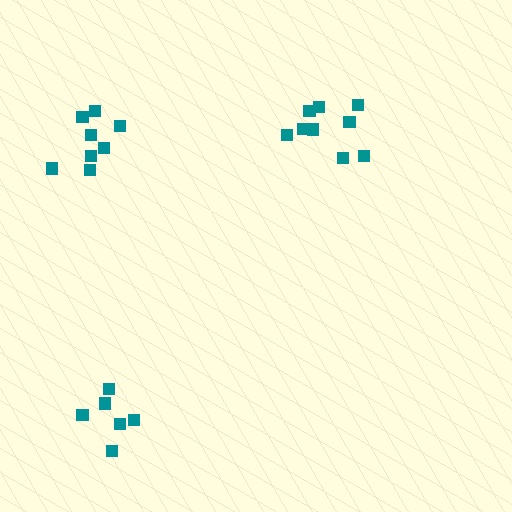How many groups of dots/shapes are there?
There are 3 groups.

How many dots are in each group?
Group 1: 8 dots, Group 2: 6 dots, Group 3: 9 dots (23 total).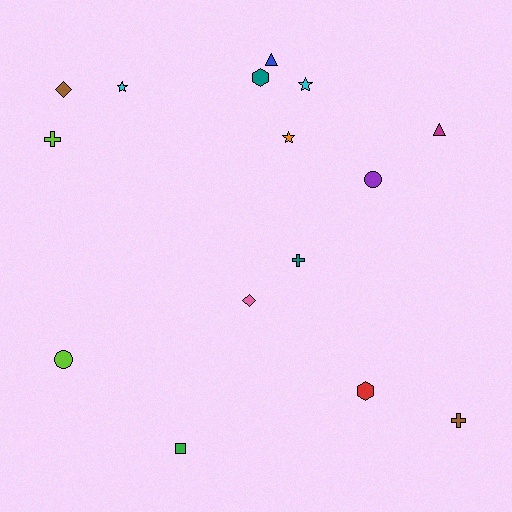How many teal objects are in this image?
There are 2 teal objects.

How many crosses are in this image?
There are 3 crosses.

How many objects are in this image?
There are 15 objects.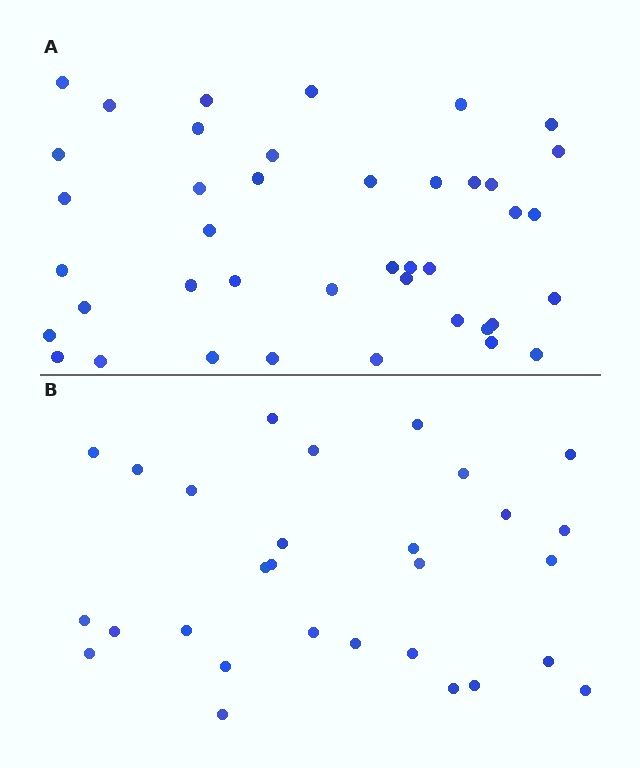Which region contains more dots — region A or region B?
Region A (the top region) has more dots.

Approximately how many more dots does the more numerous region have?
Region A has roughly 12 or so more dots than region B.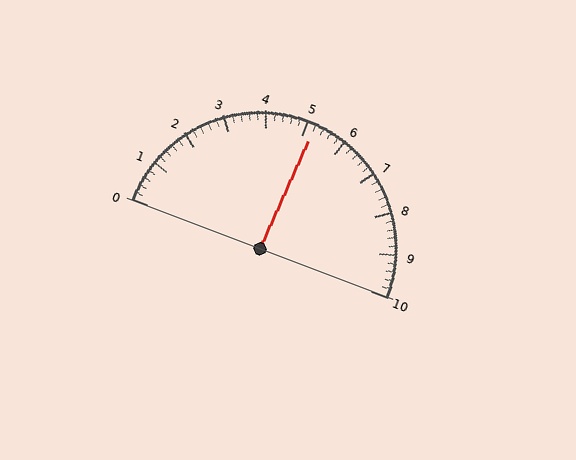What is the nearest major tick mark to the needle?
The nearest major tick mark is 5.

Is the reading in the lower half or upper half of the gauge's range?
The reading is in the upper half of the range (0 to 10).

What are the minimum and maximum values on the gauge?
The gauge ranges from 0 to 10.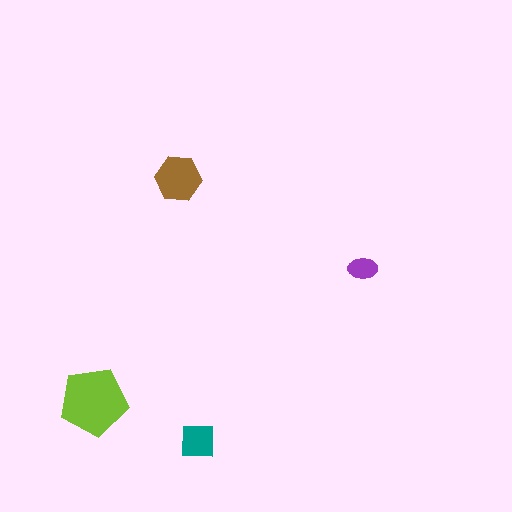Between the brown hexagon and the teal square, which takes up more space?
The brown hexagon.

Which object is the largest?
The lime pentagon.